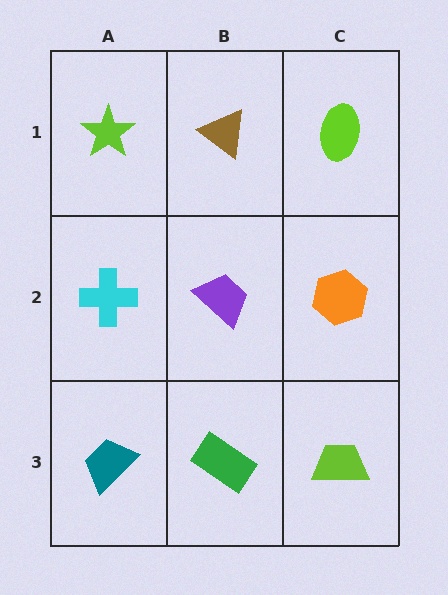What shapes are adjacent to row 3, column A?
A cyan cross (row 2, column A), a green rectangle (row 3, column B).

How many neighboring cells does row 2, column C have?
3.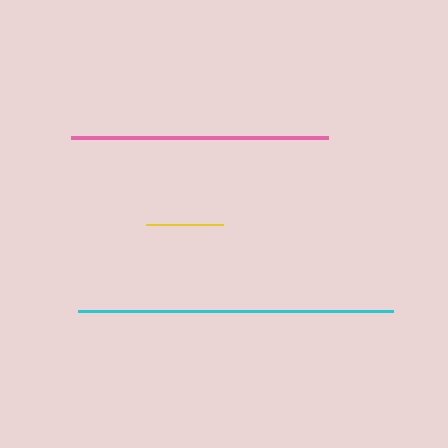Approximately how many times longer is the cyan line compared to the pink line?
The cyan line is approximately 1.2 times the length of the pink line.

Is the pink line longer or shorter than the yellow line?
The pink line is longer than the yellow line.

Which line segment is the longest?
The cyan line is the longest at approximately 315 pixels.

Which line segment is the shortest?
The yellow line is the shortest at approximately 78 pixels.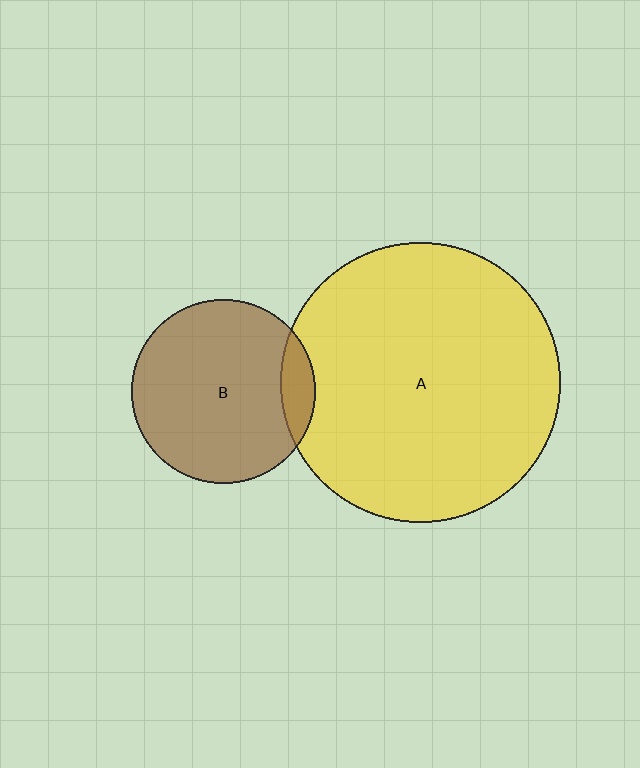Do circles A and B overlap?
Yes.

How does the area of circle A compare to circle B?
Approximately 2.3 times.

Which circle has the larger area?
Circle A (yellow).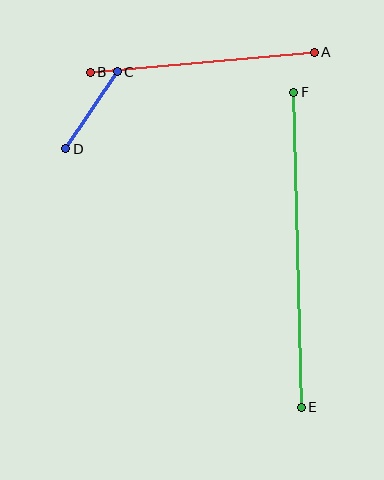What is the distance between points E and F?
The distance is approximately 315 pixels.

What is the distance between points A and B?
The distance is approximately 225 pixels.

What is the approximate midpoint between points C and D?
The midpoint is at approximately (91, 110) pixels.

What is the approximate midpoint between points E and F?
The midpoint is at approximately (298, 250) pixels.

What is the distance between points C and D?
The distance is approximately 92 pixels.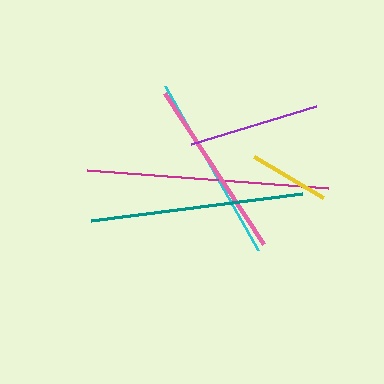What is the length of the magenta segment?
The magenta segment is approximately 242 pixels long.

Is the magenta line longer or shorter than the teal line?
The magenta line is longer than the teal line.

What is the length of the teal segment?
The teal segment is approximately 213 pixels long.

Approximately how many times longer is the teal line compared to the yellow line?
The teal line is approximately 2.7 times the length of the yellow line.